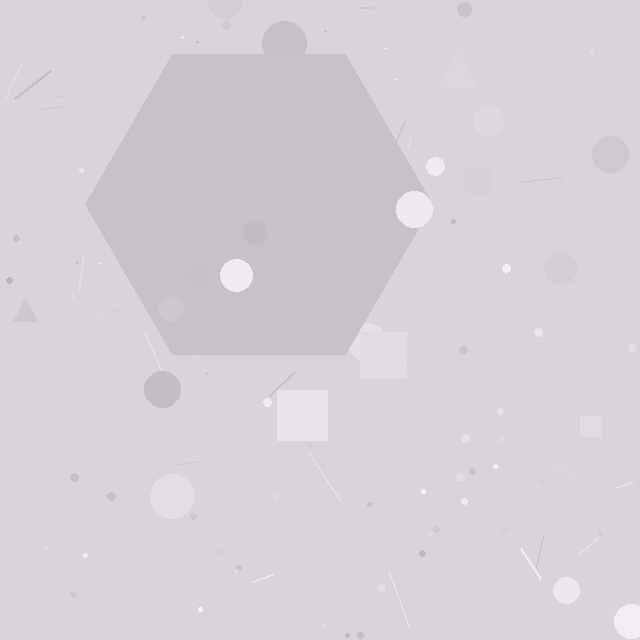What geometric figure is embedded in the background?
A hexagon is embedded in the background.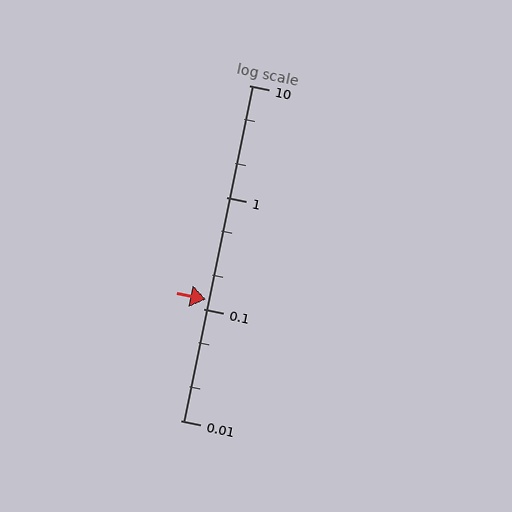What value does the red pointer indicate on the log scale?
The pointer indicates approximately 0.12.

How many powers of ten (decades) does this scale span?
The scale spans 3 decades, from 0.01 to 10.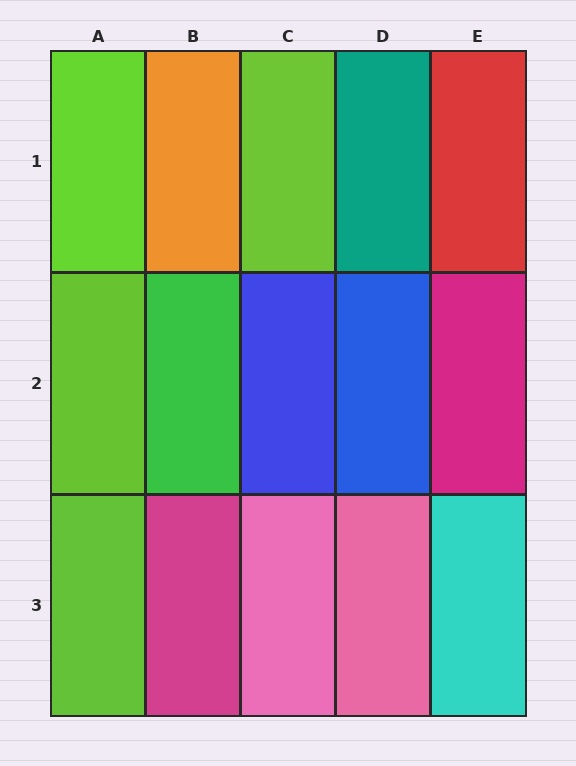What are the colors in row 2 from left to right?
Lime, green, blue, blue, magenta.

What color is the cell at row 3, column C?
Pink.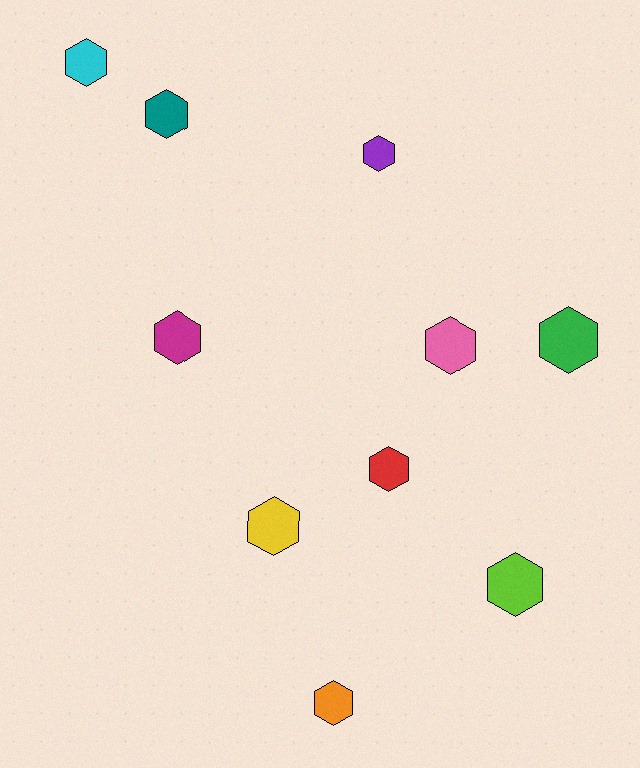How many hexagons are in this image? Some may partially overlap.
There are 10 hexagons.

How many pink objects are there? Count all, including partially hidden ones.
There is 1 pink object.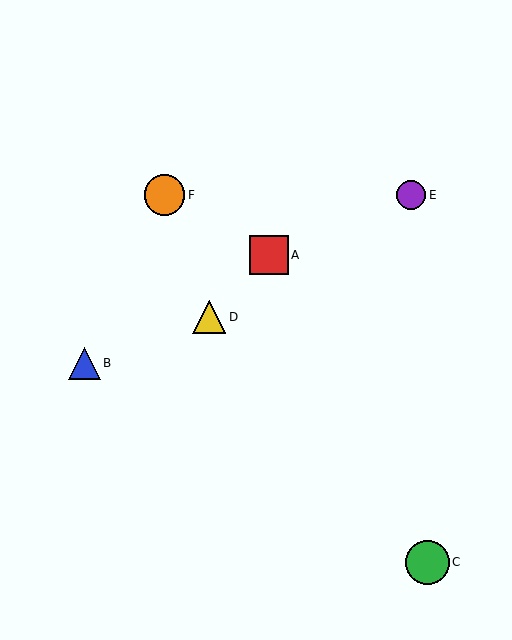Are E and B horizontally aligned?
No, E is at y≈195 and B is at y≈363.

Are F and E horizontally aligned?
Yes, both are at y≈195.